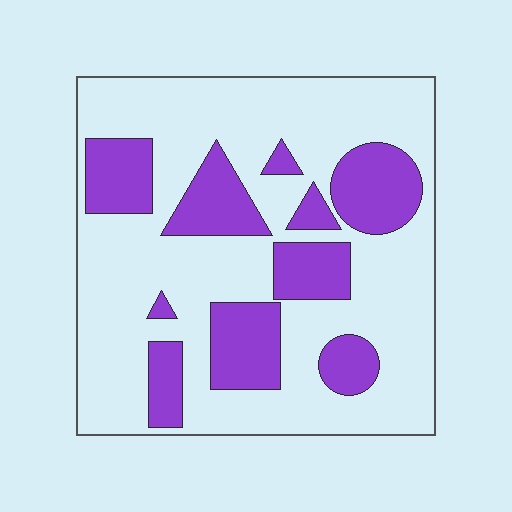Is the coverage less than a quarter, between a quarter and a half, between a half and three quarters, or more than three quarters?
Between a quarter and a half.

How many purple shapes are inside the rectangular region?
10.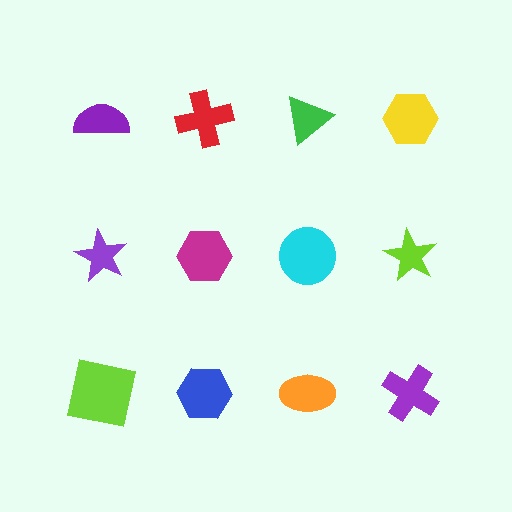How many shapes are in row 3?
4 shapes.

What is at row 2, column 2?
A magenta hexagon.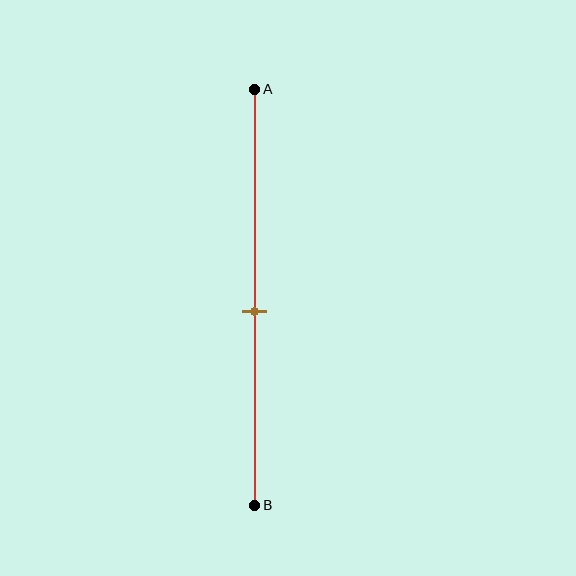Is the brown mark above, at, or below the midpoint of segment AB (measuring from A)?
The brown mark is below the midpoint of segment AB.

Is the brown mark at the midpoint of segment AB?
No, the mark is at about 55% from A, not at the 50% midpoint.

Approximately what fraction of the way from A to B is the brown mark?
The brown mark is approximately 55% of the way from A to B.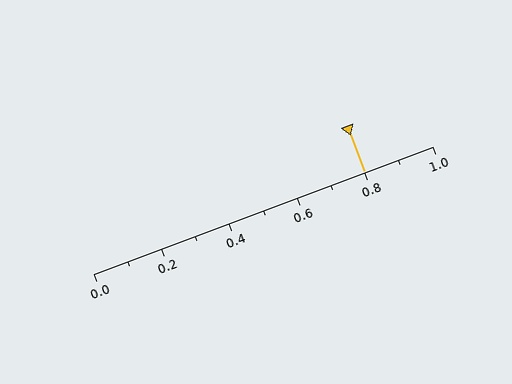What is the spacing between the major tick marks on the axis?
The major ticks are spaced 0.2 apart.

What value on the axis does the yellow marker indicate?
The marker indicates approximately 0.8.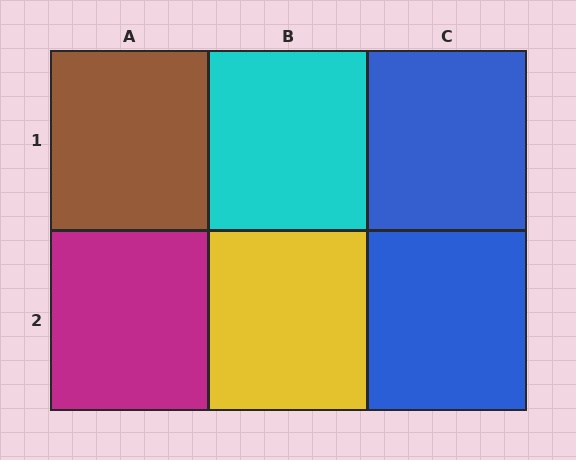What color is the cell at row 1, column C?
Blue.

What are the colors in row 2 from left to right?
Magenta, yellow, blue.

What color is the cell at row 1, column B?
Cyan.